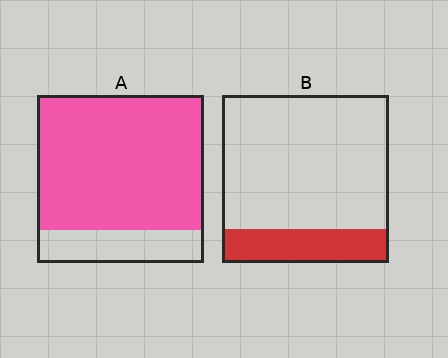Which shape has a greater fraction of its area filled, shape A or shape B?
Shape A.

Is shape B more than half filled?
No.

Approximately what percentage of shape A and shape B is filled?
A is approximately 80% and B is approximately 20%.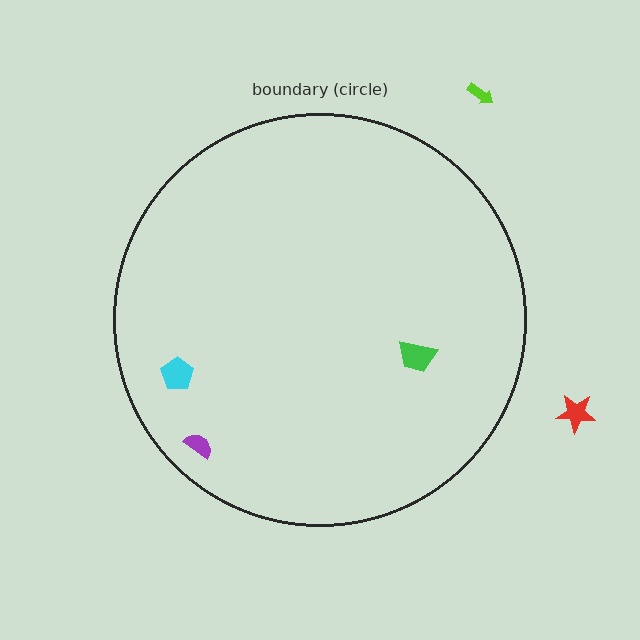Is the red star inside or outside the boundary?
Outside.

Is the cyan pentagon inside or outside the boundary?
Inside.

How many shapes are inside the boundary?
3 inside, 2 outside.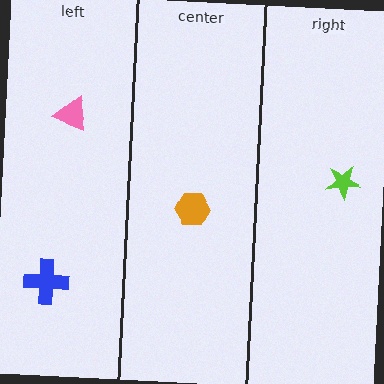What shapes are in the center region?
The orange hexagon.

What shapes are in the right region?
The lime star.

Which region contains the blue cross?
The left region.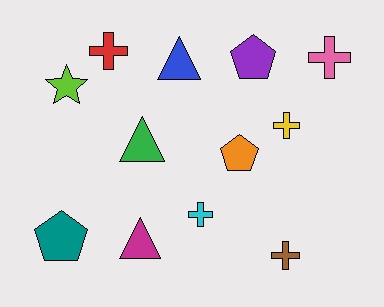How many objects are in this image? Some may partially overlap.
There are 12 objects.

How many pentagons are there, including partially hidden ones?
There are 3 pentagons.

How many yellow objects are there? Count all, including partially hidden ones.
There is 1 yellow object.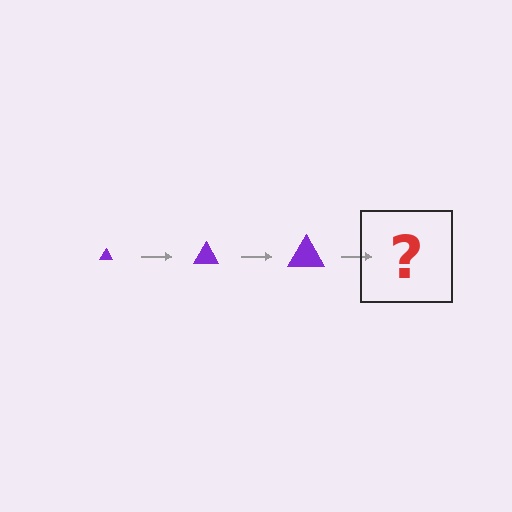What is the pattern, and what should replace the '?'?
The pattern is that the triangle gets progressively larger each step. The '?' should be a purple triangle, larger than the previous one.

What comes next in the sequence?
The next element should be a purple triangle, larger than the previous one.